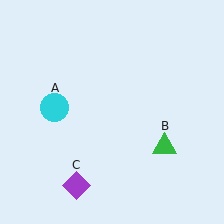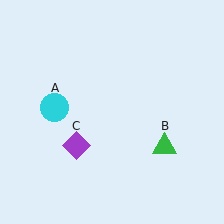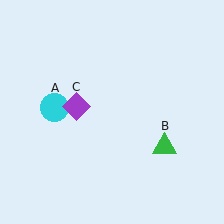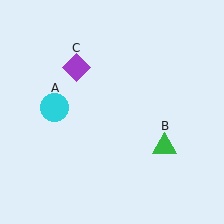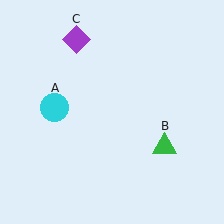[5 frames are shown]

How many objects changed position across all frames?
1 object changed position: purple diamond (object C).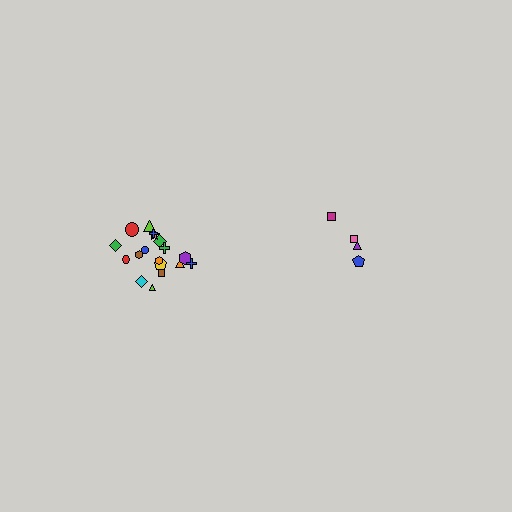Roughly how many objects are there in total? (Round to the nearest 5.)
Roughly 20 objects in total.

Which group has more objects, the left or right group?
The left group.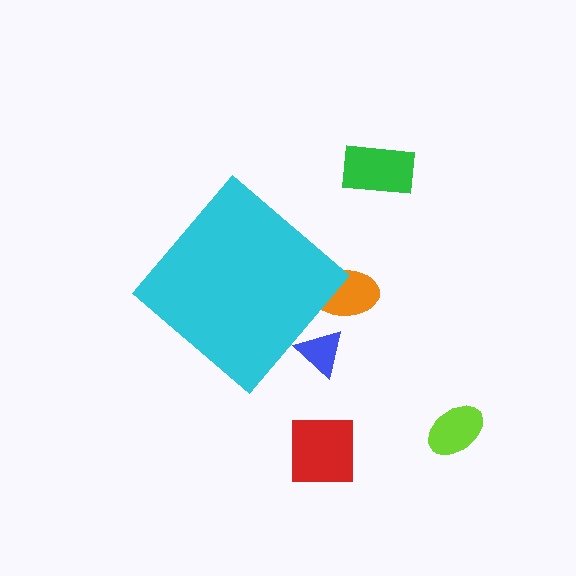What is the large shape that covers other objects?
A cyan diamond.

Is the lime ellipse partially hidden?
No, the lime ellipse is fully visible.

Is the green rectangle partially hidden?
No, the green rectangle is fully visible.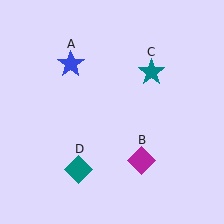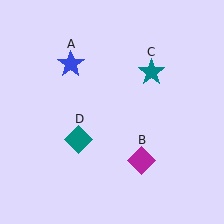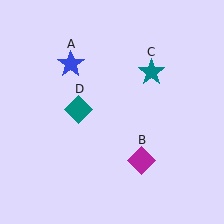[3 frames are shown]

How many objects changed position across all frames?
1 object changed position: teal diamond (object D).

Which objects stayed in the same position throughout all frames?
Blue star (object A) and magenta diamond (object B) and teal star (object C) remained stationary.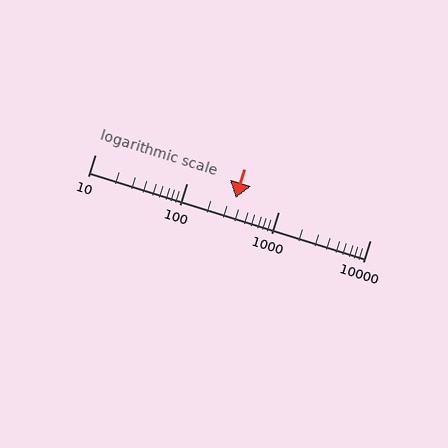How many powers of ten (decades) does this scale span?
The scale spans 3 decades, from 10 to 10000.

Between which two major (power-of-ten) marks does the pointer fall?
The pointer is between 100 and 1000.